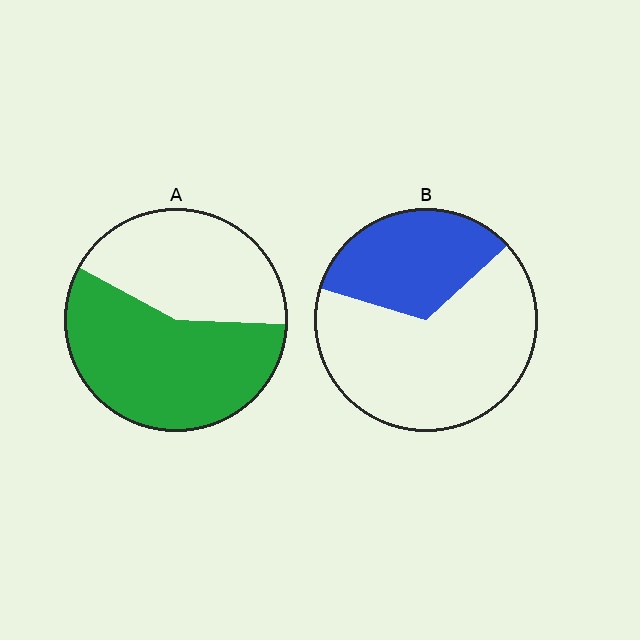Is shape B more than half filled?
No.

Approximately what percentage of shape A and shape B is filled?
A is approximately 55% and B is approximately 35%.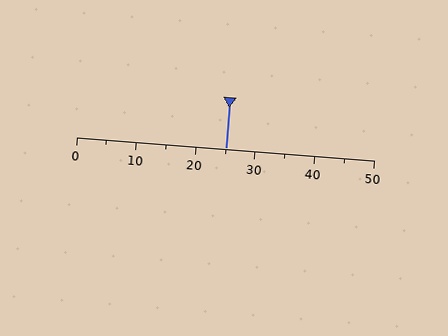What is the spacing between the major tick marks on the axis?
The major ticks are spaced 10 apart.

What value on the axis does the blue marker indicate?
The marker indicates approximately 25.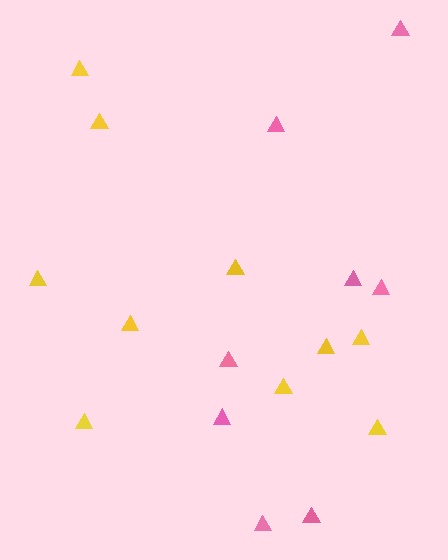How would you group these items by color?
There are 2 groups: one group of pink triangles (8) and one group of yellow triangles (10).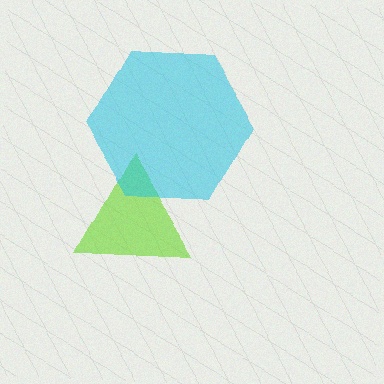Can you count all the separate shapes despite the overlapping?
Yes, there are 2 separate shapes.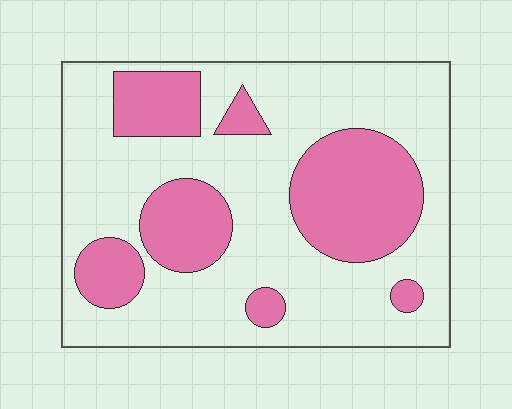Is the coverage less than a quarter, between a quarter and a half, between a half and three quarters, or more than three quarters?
Between a quarter and a half.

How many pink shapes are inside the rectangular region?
7.